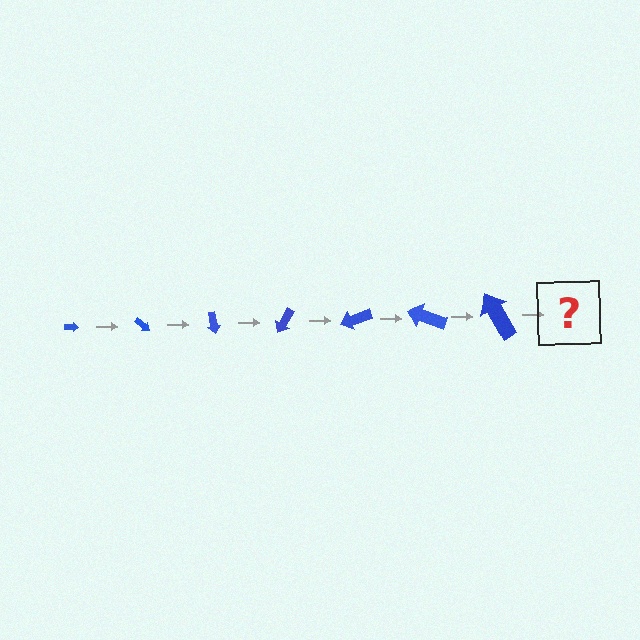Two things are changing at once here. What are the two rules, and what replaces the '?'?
The two rules are that the arrow grows larger each step and it rotates 40 degrees each step. The '?' should be an arrow, larger than the previous one and rotated 280 degrees from the start.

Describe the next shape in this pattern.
It should be an arrow, larger than the previous one and rotated 280 degrees from the start.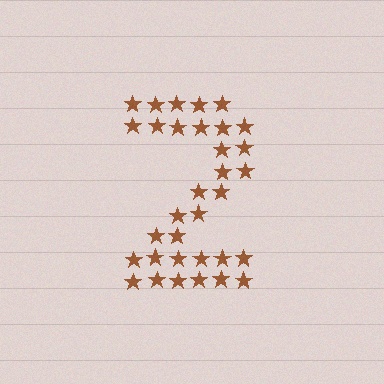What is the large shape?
The large shape is the digit 2.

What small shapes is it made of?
It is made of small stars.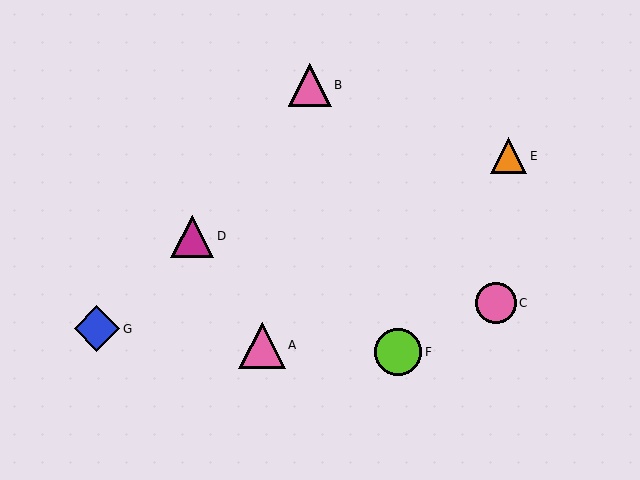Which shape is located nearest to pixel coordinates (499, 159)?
The orange triangle (labeled E) at (509, 156) is nearest to that location.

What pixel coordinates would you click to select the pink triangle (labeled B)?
Click at (310, 85) to select the pink triangle B.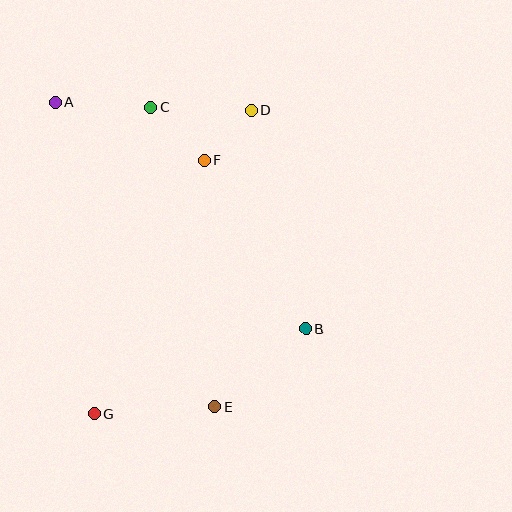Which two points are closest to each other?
Points D and F are closest to each other.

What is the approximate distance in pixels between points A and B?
The distance between A and B is approximately 338 pixels.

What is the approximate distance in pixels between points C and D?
The distance between C and D is approximately 101 pixels.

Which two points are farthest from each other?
Points A and E are farthest from each other.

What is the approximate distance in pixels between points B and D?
The distance between B and D is approximately 225 pixels.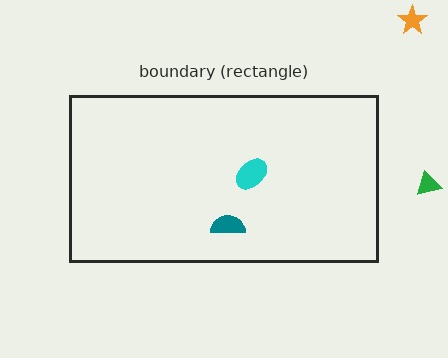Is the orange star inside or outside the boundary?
Outside.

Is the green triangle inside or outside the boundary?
Outside.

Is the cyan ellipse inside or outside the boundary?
Inside.